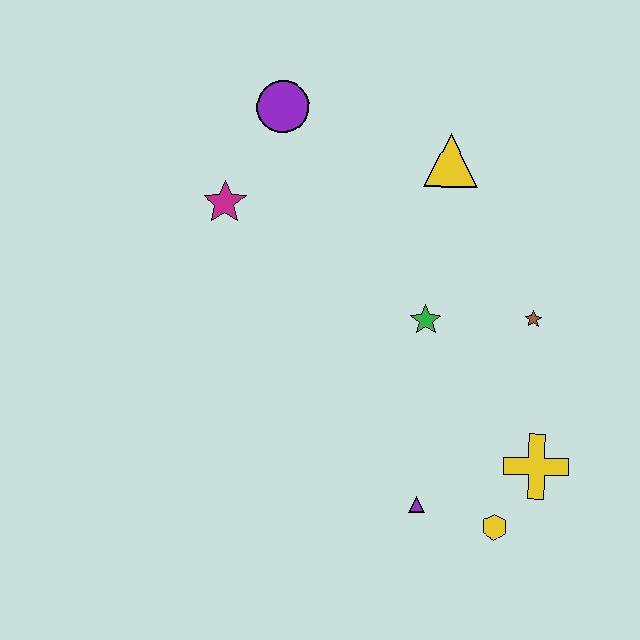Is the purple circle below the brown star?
No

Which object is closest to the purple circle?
The magenta star is closest to the purple circle.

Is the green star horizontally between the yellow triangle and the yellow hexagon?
No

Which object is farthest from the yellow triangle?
The yellow hexagon is farthest from the yellow triangle.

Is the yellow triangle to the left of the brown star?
Yes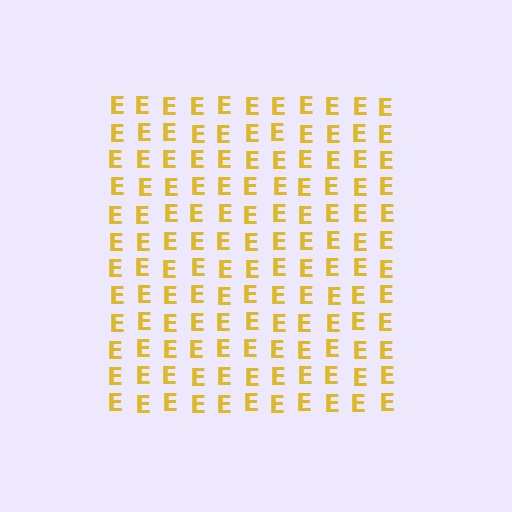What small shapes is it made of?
It is made of small letter E's.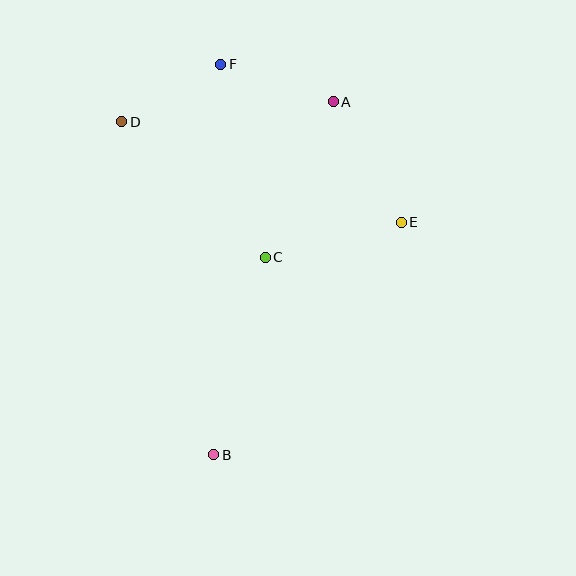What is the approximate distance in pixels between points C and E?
The distance between C and E is approximately 140 pixels.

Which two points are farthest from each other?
Points B and F are farthest from each other.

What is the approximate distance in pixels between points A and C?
The distance between A and C is approximately 170 pixels.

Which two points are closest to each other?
Points D and F are closest to each other.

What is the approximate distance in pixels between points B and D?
The distance between B and D is approximately 346 pixels.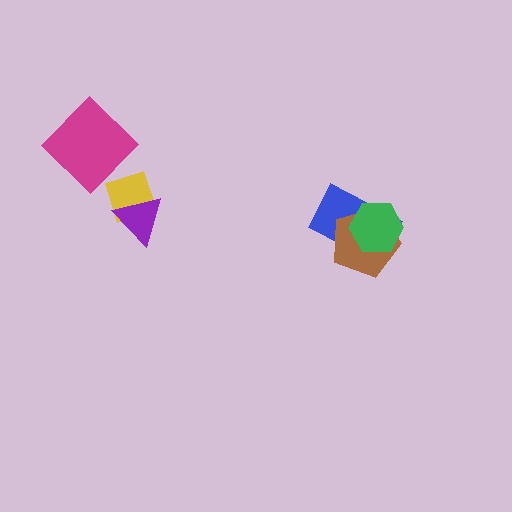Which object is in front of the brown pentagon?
The green hexagon is in front of the brown pentagon.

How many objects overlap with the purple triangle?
1 object overlaps with the purple triangle.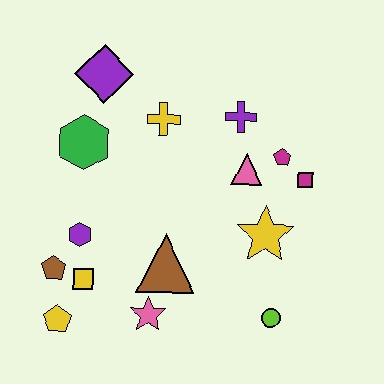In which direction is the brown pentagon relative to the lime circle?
The brown pentagon is to the left of the lime circle.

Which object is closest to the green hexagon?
The purple diamond is closest to the green hexagon.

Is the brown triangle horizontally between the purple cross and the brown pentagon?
Yes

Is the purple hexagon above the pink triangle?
No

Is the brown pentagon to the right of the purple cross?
No